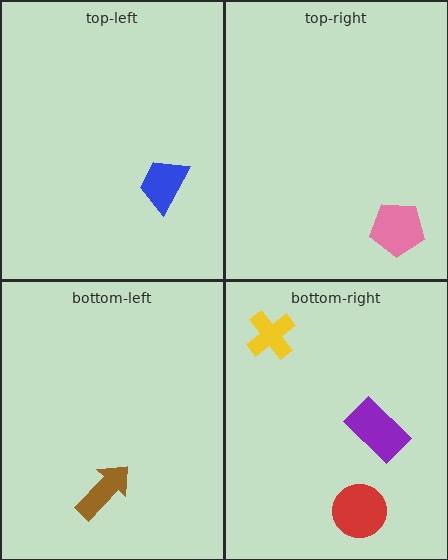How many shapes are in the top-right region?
1.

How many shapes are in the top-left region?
1.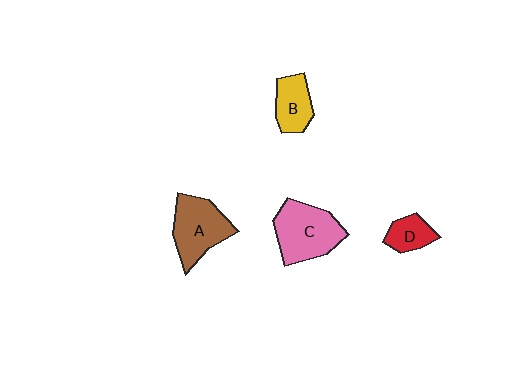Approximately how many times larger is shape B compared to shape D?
Approximately 1.3 times.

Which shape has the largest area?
Shape C (pink).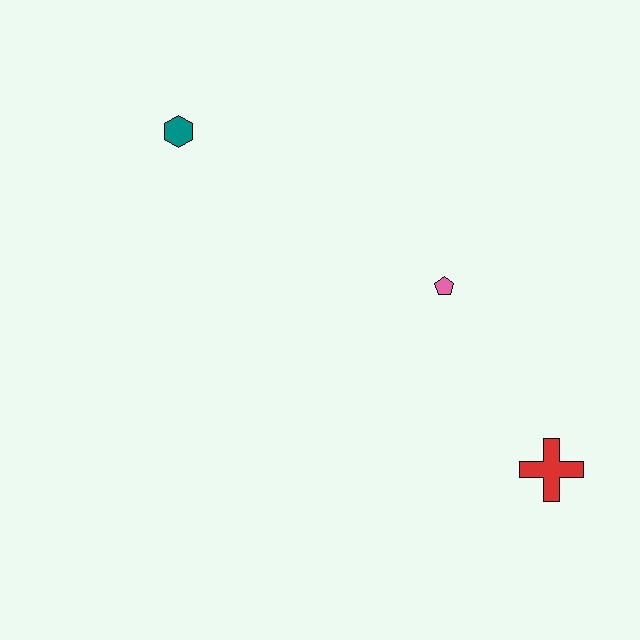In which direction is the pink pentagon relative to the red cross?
The pink pentagon is above the red cross.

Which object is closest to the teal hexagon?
The pink pentagon is closest to the teal hexagon.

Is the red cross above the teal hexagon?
No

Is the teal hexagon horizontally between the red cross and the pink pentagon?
No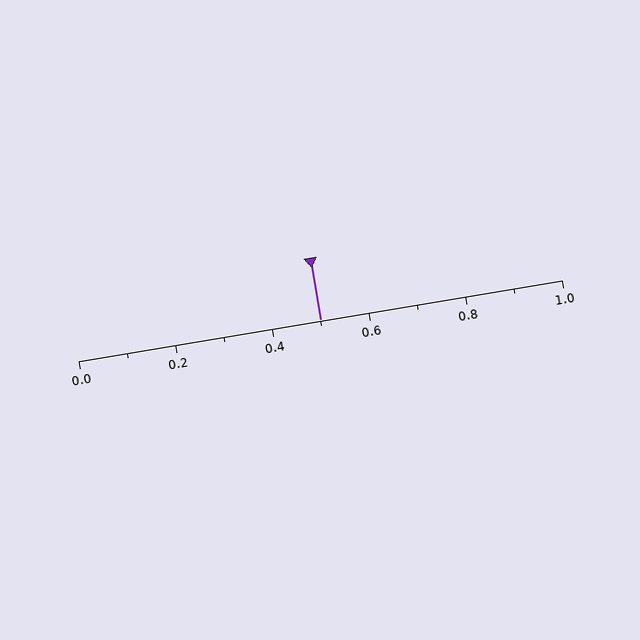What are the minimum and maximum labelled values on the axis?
The axis runs from 0.0 to 1.0.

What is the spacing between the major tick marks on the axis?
The major ticks are spaced 0.2 apart.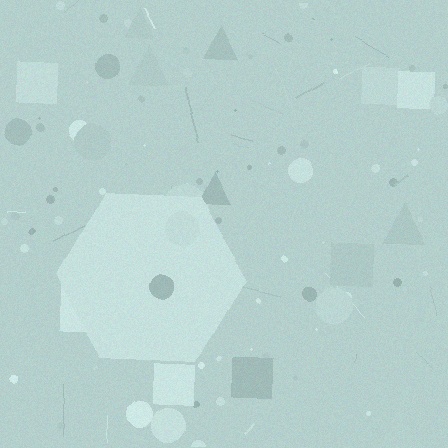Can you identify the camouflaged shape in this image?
The camouflaged shape is a hexagon.